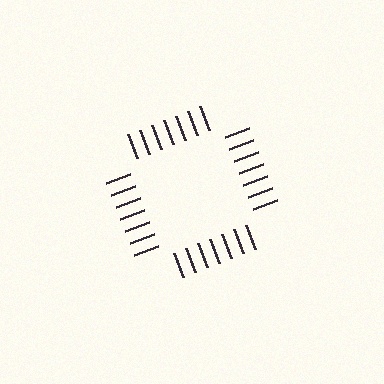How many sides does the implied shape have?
4 sides — the line-ends trace a square.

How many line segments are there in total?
28 — 7 along each of the 4 edges.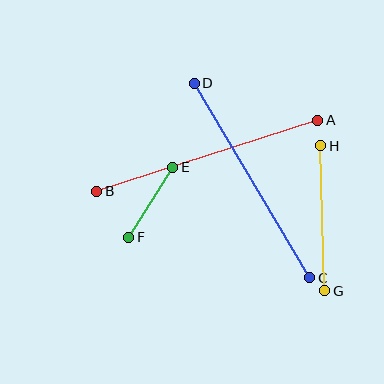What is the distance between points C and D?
The distance is approximately 226 pixels.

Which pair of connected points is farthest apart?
Points A and B are farthest apart.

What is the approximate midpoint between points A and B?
The midpoint is at approximately (207, 156) pixels.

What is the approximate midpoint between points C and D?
The midpoint is at approximately (252, 181) pixels.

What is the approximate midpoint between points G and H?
The midpoint is at approximately (323, 218) pixels.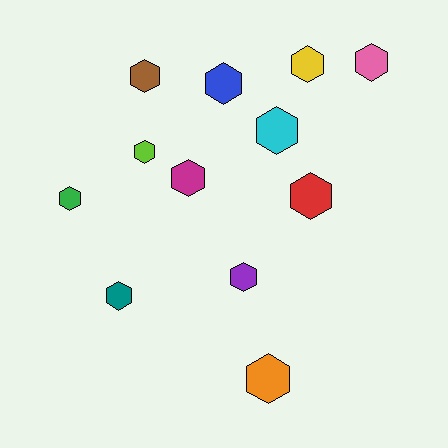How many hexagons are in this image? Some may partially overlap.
There are 12 hexagons.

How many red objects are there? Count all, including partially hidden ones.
There is 1 red object.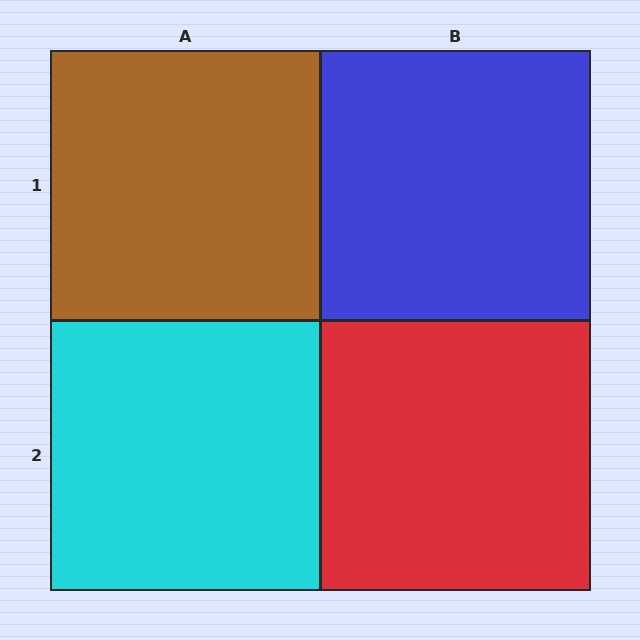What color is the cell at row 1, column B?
Blue.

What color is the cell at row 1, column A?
Brown.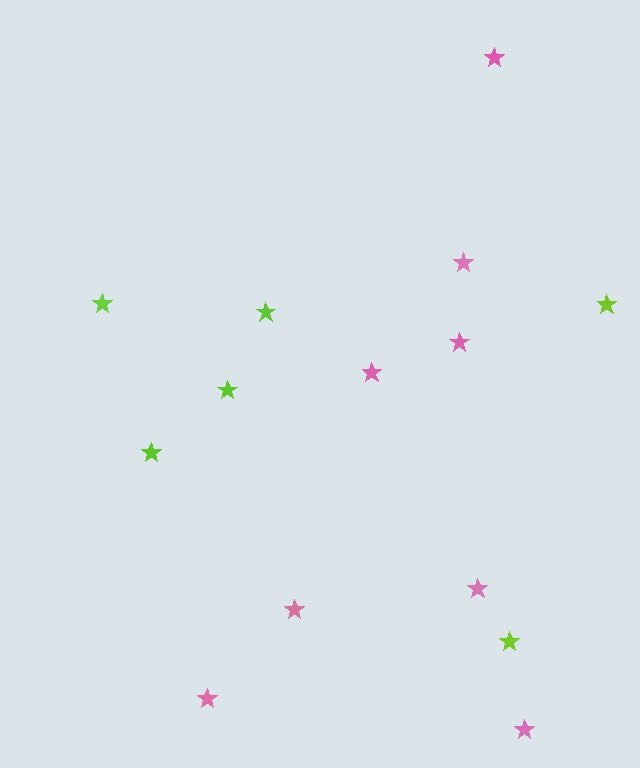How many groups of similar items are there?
There are 2 groups: one group of lime stars (6) and one group of pink stars (8).